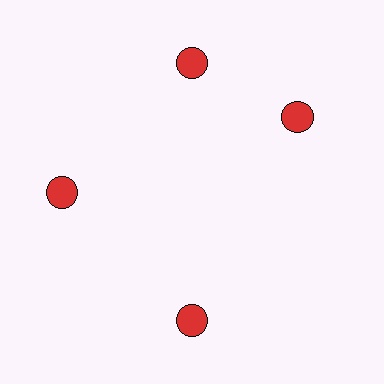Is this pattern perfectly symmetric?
No. The 4 red circles are arranged in a ring, but one element near the 3 o'clock position is rotated out of alignment along the ring, breaking the 4-fold rotational symmetry.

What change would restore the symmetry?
The symmetry would be restored by rotating it back into even spacing with its neighbors so that all 4 circles sit at equal angles and equal distance from the center.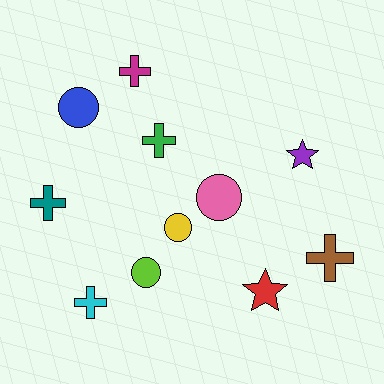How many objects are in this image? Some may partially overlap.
There are 11 objects.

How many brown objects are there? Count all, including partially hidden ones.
There is 1 brown object.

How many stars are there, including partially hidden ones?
There are 2 stars.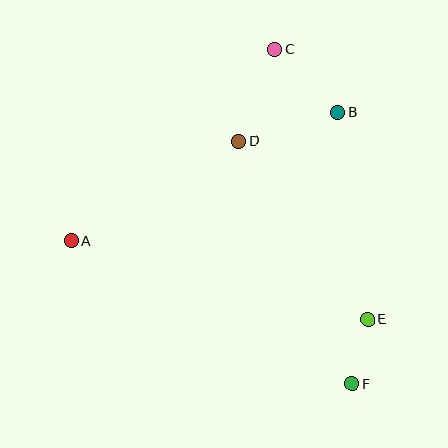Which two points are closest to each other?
Points E and F are closest to each other.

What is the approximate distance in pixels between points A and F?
The distance between A and F is approximately 315 pixels.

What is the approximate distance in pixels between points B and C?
The distance between B and C is approximately 89 pixels.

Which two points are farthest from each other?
Points C and F are farthest from each other.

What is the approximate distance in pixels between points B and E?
The distance between B and E is approximately 209 pixels.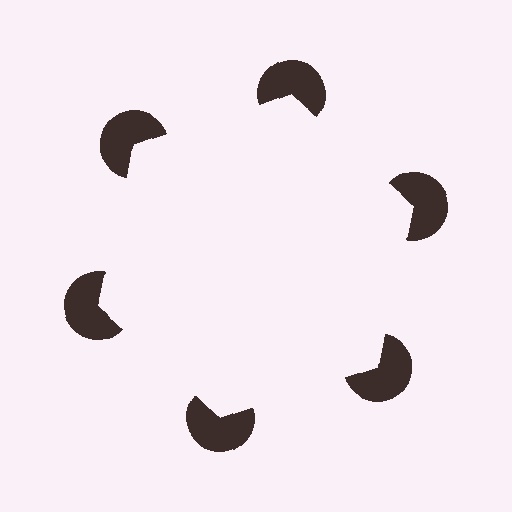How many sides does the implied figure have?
6 sides.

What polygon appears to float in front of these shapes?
An illusory hexagon — its edges are inferred from the aligned wedge cuts in the pac-man discs, not physically drawn.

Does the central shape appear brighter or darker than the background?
It typically appears slightly brighter than the background, even though no actual brightness change is drawn.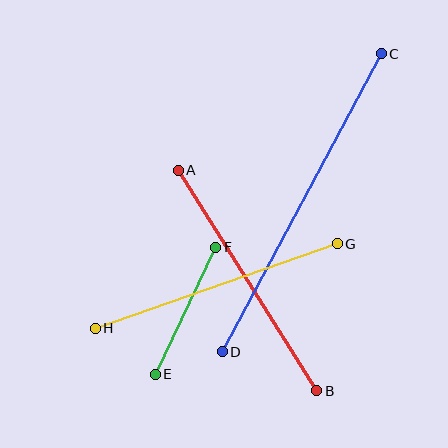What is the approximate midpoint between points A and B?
The midpoint is at approximately (248, 280) pixels.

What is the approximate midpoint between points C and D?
The midpoint is at approximately (302, 203) pixels.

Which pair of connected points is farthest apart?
Points C and D are farthest apart.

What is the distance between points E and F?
The distance is approximately 141 pixels.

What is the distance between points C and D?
The distance is approximately 338 pixels.